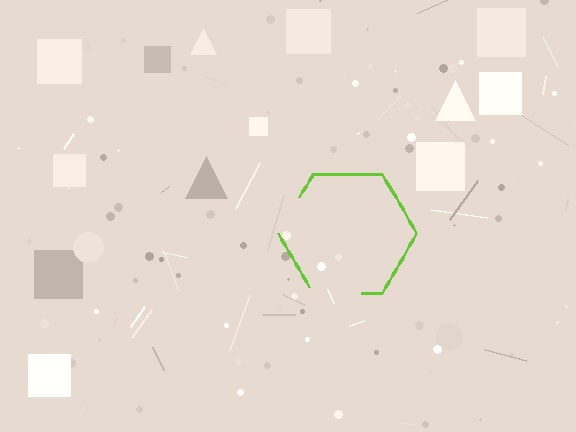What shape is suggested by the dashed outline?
The dashed outline suggests a hexagon.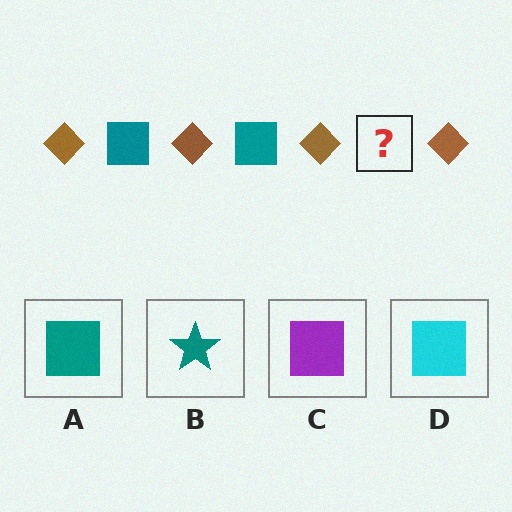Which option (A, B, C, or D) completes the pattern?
A.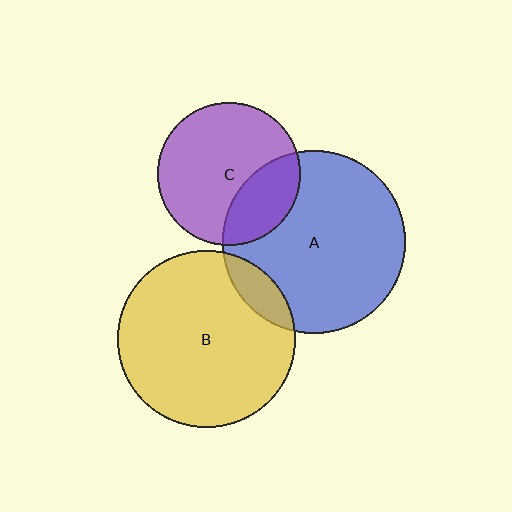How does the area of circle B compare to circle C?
Approximately 1.6 times.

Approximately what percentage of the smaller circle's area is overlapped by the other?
Approximately 10%.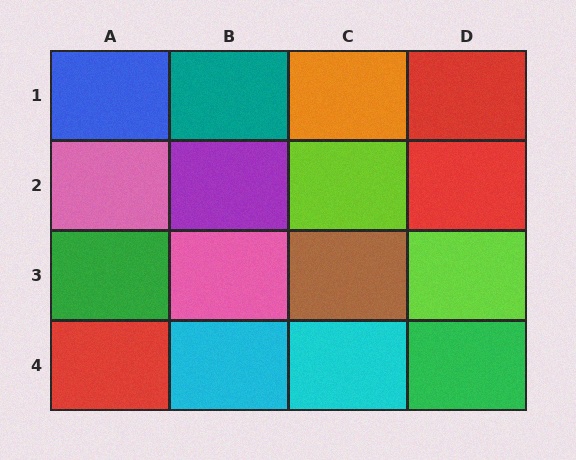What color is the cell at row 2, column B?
Purple.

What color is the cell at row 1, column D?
Red.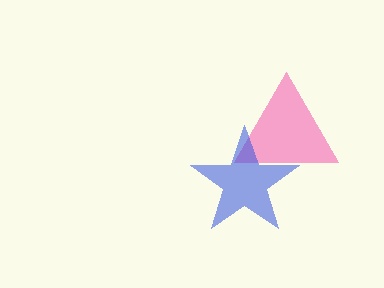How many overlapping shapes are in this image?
There are 2 overlapping shapes in the image.